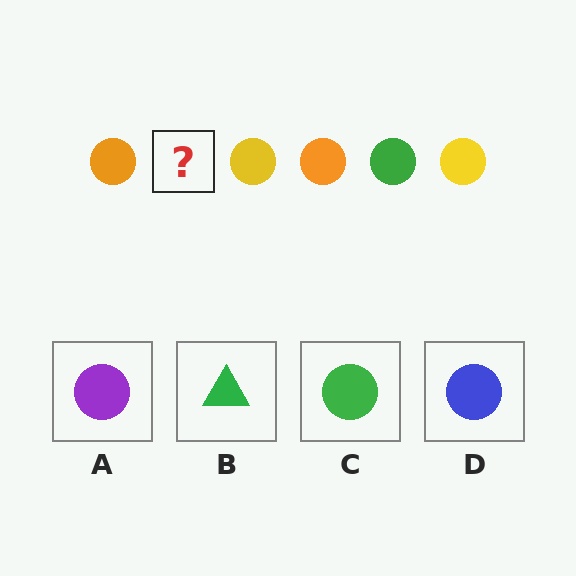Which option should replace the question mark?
Option C.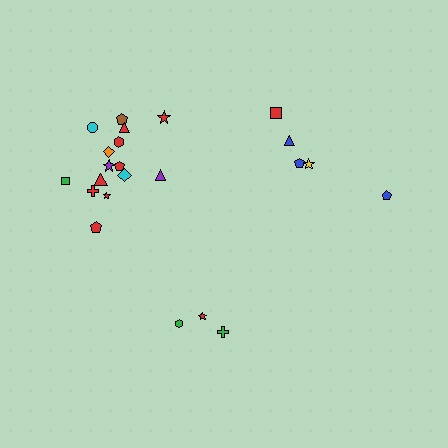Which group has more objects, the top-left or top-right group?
The top-left group.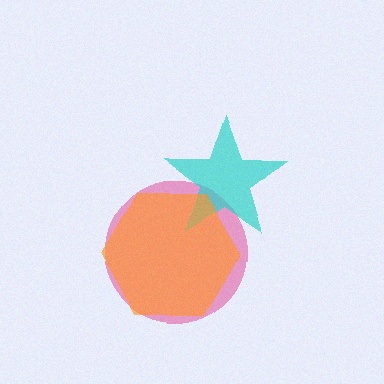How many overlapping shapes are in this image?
There are 3 overlapping shapes in the image.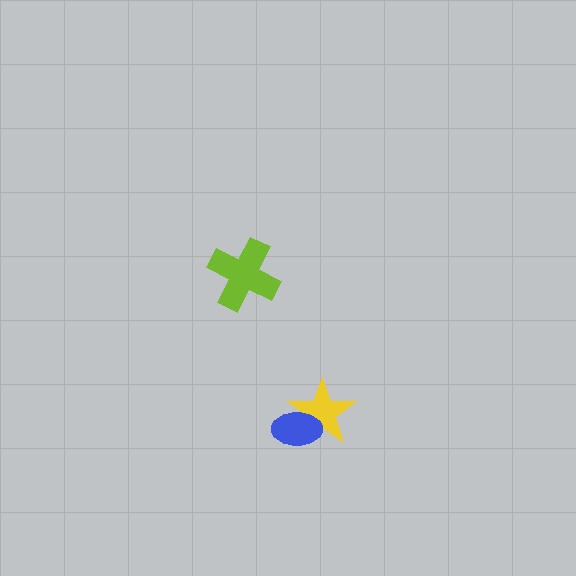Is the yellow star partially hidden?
Yes, it is partially covered by another shape.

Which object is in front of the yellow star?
The blue ellipse is in front of the yellow star.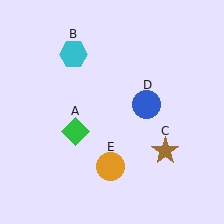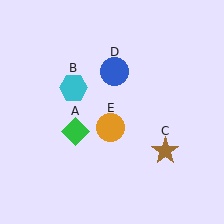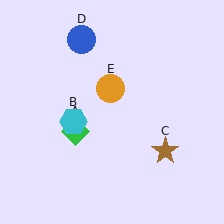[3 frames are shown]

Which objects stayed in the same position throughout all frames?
Green diamond (object A) and brown star (object C) remained stationary.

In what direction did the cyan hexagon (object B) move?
The cyan hexagon (object B) moved down.